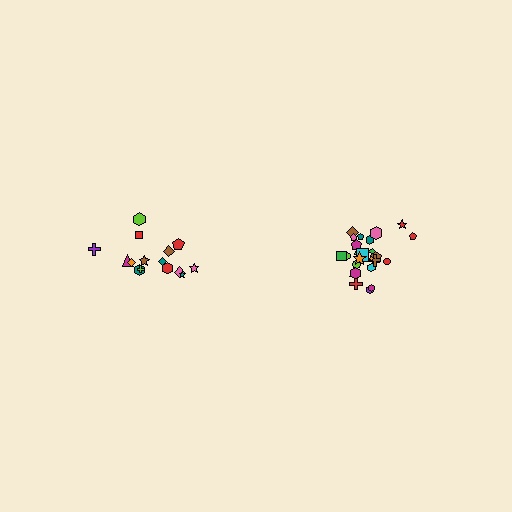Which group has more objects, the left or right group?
The right group.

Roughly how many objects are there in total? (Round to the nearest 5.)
Roughly 40 objects in total.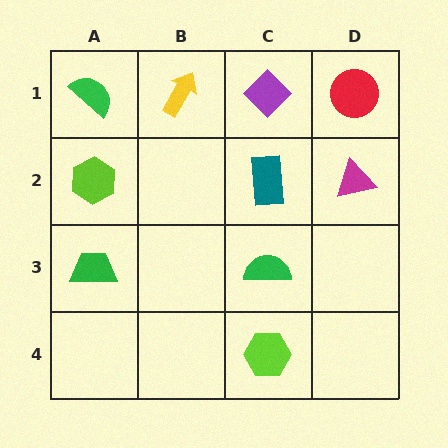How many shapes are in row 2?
3 shapes.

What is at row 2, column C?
A teal rectangle.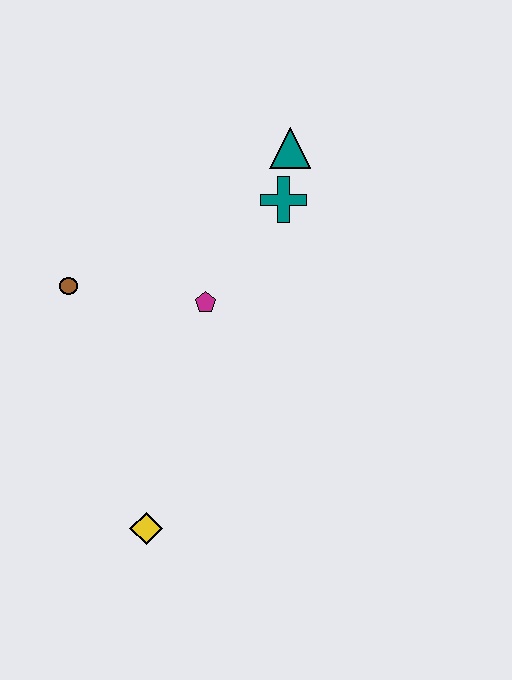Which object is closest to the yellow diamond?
The magenta pentagon is closest to the yellow diamond.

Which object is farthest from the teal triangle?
The yellow diamond is farthest from the teal triangle.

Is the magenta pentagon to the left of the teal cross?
Yes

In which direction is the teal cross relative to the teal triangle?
The teal cross is below the teal triangle.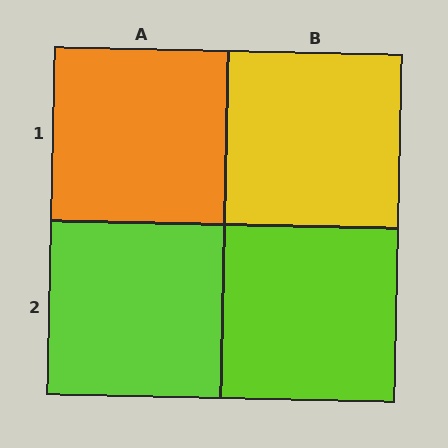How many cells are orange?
1 cell is orange.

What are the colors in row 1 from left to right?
Orange, yellow.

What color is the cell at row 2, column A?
Lime.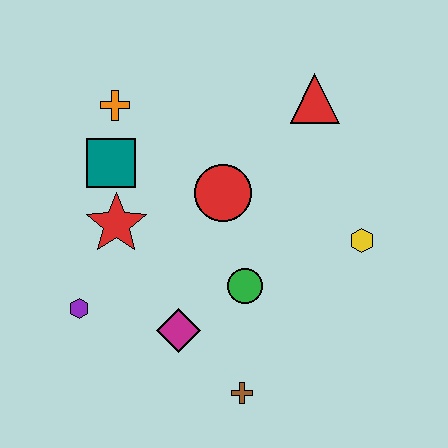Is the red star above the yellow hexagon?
Yes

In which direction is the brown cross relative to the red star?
The brown cross is below the red star.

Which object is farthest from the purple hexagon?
The red triangle is farthest from the purple hexagon.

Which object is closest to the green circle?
The magenta diamond is closest to the green circle.